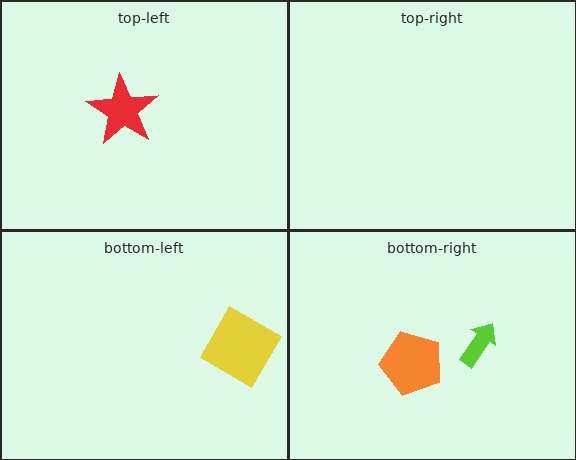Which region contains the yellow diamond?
The bottom-left region.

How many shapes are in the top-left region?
1.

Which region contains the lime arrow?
The bottom-right region.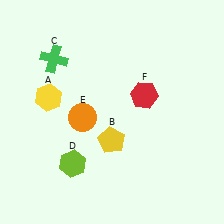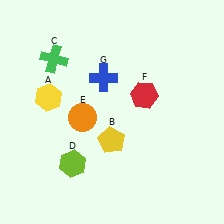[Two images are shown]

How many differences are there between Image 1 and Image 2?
There is 1 difference between the two images.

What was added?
A blue cross (G) was added in Image 2.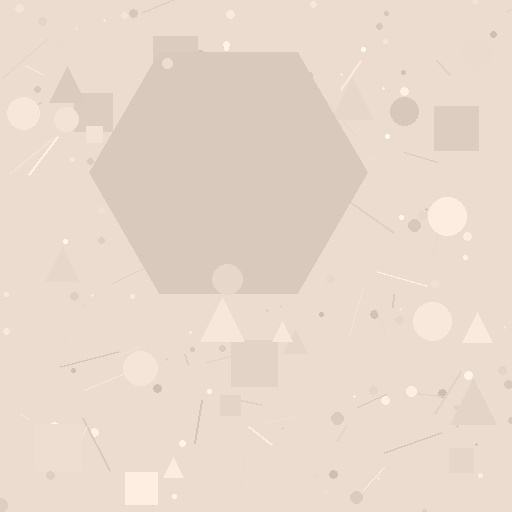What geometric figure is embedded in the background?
A hexagon is embedded in the background.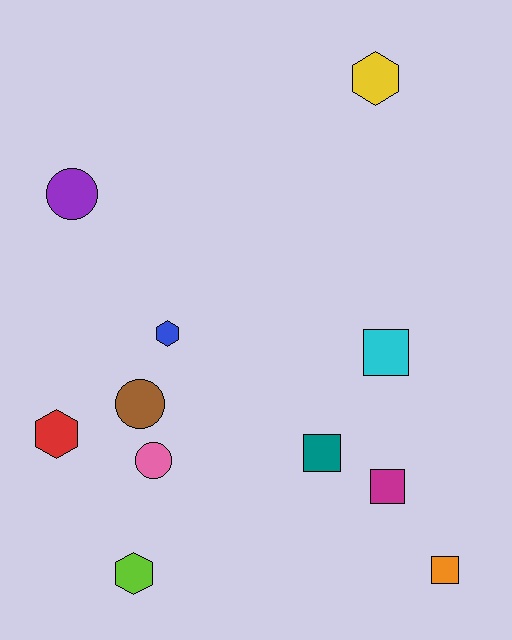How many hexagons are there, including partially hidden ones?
There are 4 hexagons.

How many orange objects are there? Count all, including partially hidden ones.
There is 1 orange object.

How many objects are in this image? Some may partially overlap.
There are 11 objects.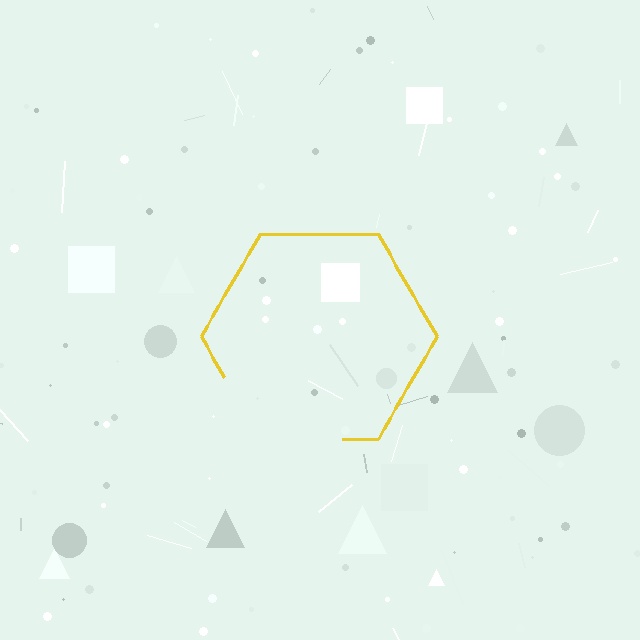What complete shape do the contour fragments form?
The contour fragments form a hexagon.